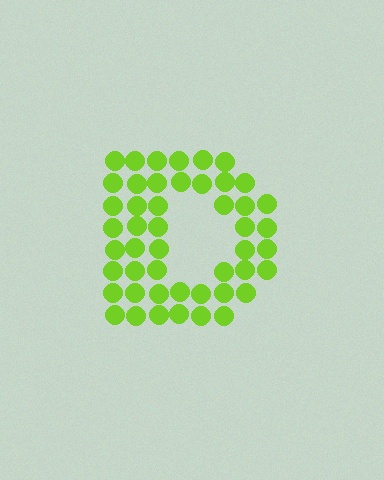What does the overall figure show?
The overall figure shows the letter D.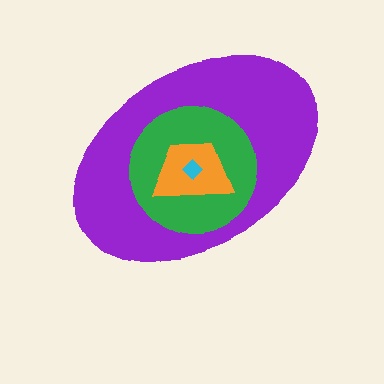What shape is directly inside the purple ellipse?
The green circle.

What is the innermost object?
The cyan diamond.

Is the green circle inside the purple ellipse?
Yes.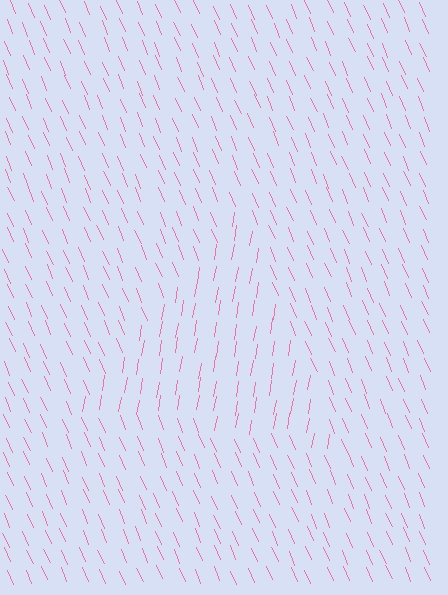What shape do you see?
I see a triangle.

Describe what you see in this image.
The image is filled with small pink line segments. A triangle region in the image has lines oriented differently from the surrounding lines, creating a visible texture boundary.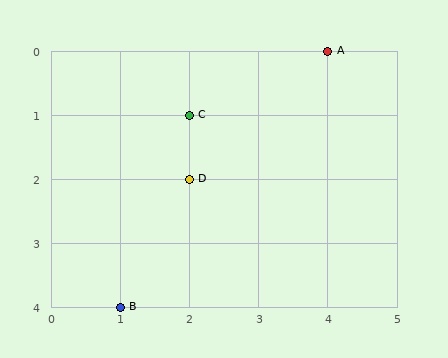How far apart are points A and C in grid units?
Points A and C are 2 columns and 1 row apart (about 2.2 grid units diagonally).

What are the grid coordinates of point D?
Point D is at grid coordinates (2, 2).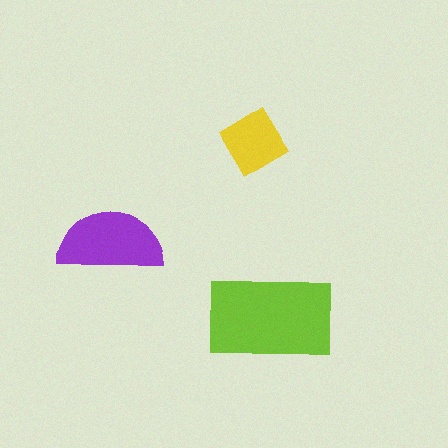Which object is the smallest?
The yellow diamond.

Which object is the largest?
The lime rectangle.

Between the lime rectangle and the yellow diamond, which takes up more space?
The lime rectangle.